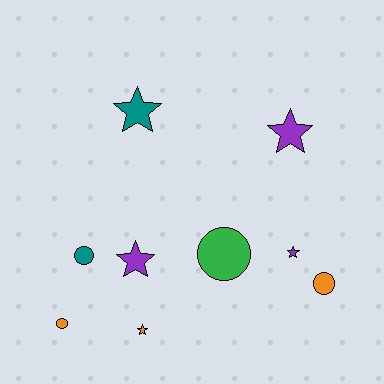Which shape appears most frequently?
Star, with 5 objects.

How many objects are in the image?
There are 9 objects.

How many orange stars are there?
There is 1 orange star.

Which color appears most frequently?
Orange, with 3 objects.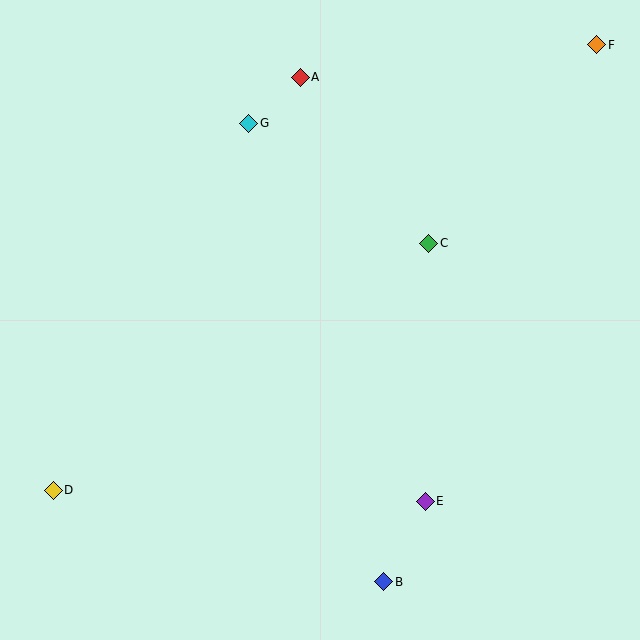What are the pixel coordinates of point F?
Point F is at (597, 45).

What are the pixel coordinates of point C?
Point C is at (429, 243).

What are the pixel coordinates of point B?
Point B is at (384, 582).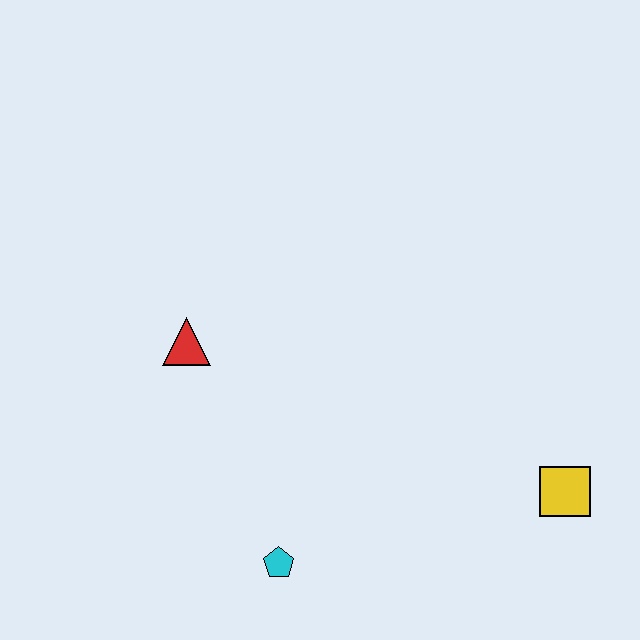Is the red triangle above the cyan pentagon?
Yes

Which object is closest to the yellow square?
The cyan pentagon is closest to the yellow square.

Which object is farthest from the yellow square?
The red triangle is farthest from the yellow square.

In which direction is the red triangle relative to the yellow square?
The red triangle is to the left of the yellow square.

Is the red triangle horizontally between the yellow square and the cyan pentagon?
No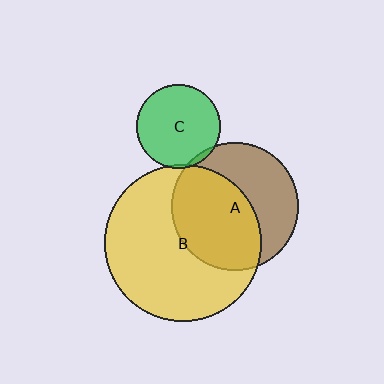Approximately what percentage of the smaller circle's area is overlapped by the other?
Approximately 5%.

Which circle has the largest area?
Circle B (yellow).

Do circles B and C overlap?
Yes.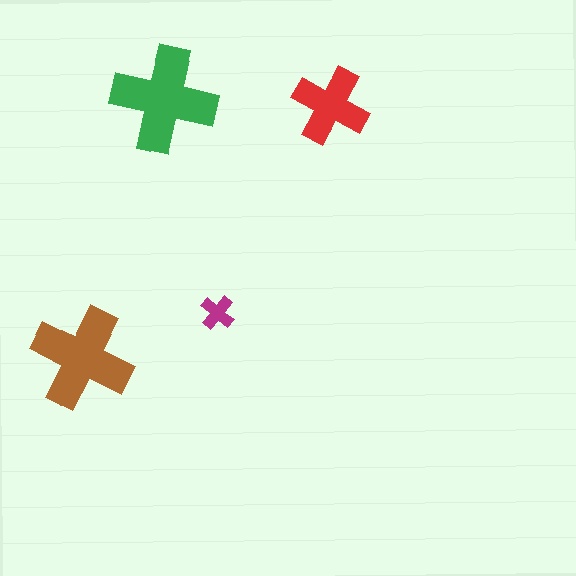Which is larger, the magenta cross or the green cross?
The green one.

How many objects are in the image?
There are 4 objects in the image.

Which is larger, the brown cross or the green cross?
The green one.